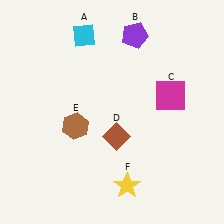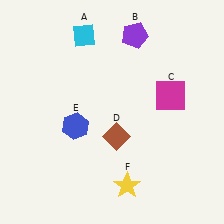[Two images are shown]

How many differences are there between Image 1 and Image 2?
There is 1 difference between the two images.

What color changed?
The hexagon (E) changed from brown in Image 1 to blue in Image 2.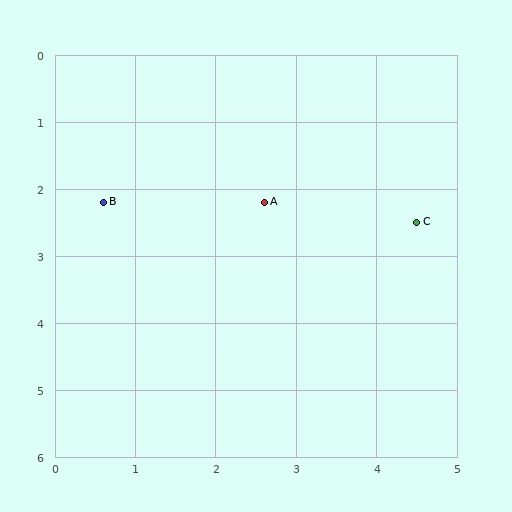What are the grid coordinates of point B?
Point B is at approximately (0.6, 2.2).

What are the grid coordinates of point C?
Point C is at approximately (4.5, 2.5).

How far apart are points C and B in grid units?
Points C and B are about 3.9 grid units apart.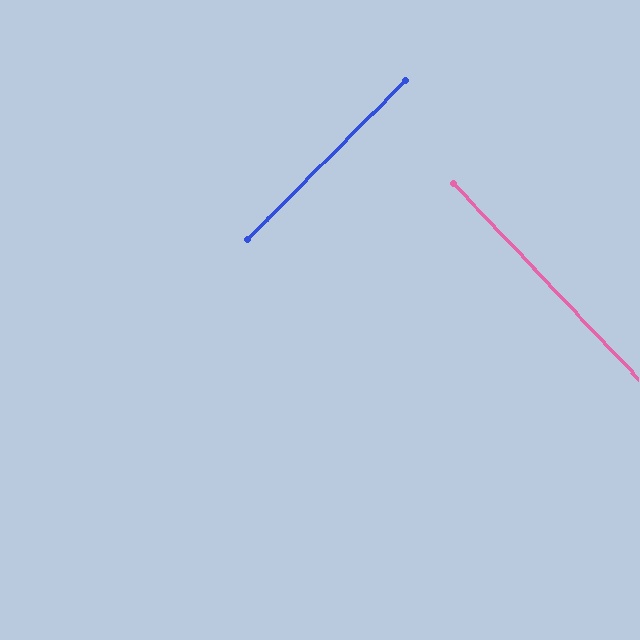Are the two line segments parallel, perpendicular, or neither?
Perpendicular — they meet at approximately 88°.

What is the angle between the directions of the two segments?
Approximately 88 degrees.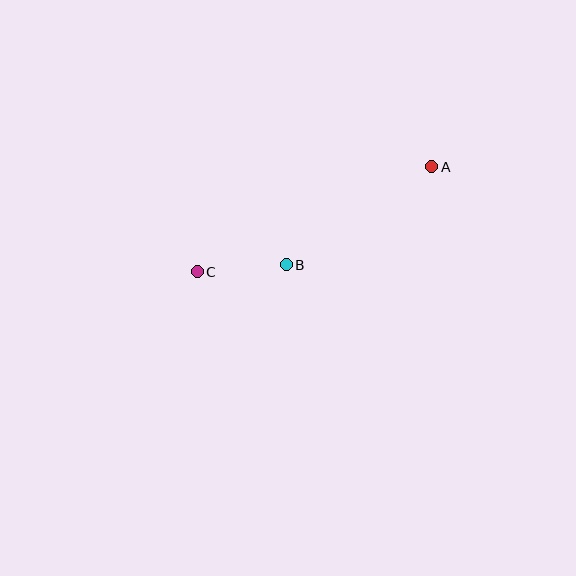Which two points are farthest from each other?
Points A and C are farthest from each other.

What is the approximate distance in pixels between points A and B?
The distance between A and B is approximately 176 pixels.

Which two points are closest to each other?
Points B and C are closest to each other.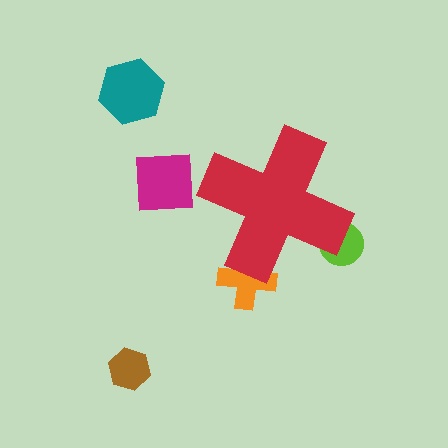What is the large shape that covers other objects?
A red cross.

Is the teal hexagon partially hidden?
No, the teal hexagon is fully visible.